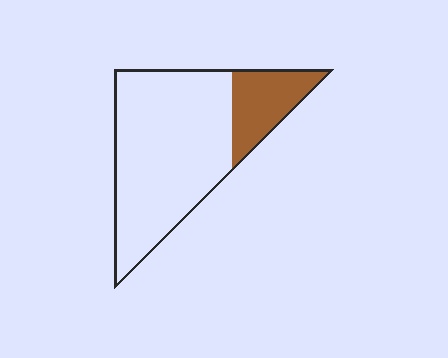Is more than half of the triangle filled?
No.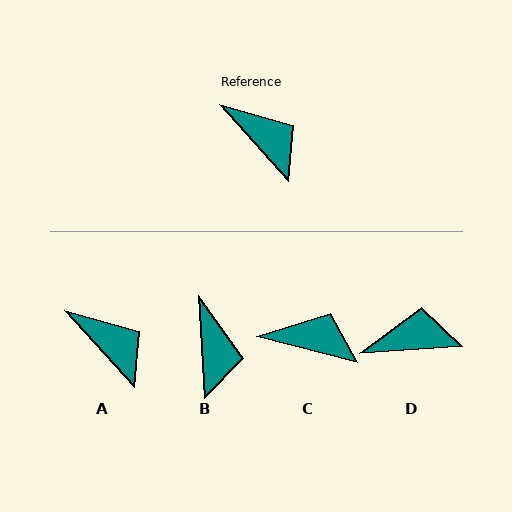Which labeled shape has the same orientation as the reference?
A.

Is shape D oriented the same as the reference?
No, it is off by about 52 degrees.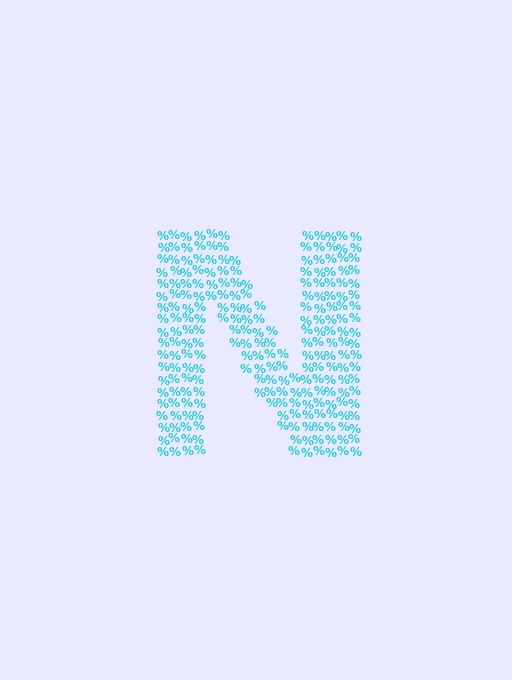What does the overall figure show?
The overall figure shows the letter N.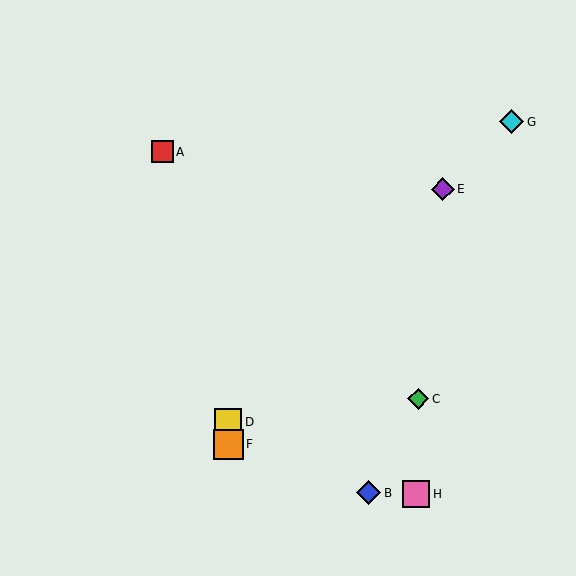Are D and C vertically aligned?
No, D is at x≈228 and C is at x≈418.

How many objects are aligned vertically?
2 objects (D, F) are aligned vertically.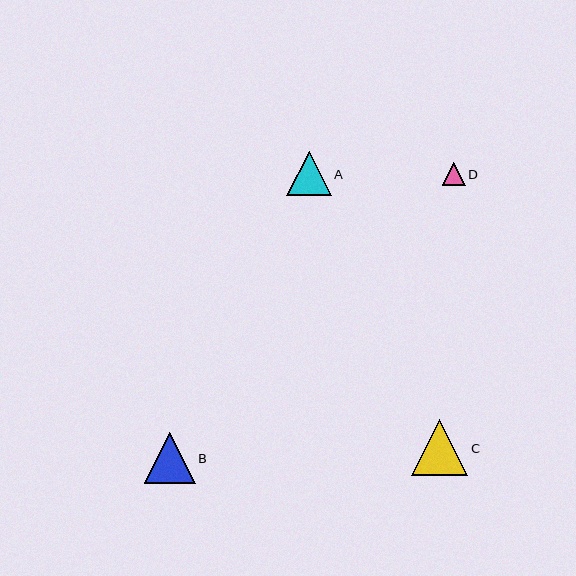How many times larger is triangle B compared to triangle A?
Triangle B is approximately 1.1 times the size of triangle A.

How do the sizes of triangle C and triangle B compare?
Triangle C and triangle B are approximately the same size.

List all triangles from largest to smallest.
From largest to smallest: C, B, A, D.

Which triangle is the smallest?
Triangle D is the smallest with a size of approximately 23 pixels.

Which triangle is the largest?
Triangle C is the largest with a size of approximately 56 pixels.